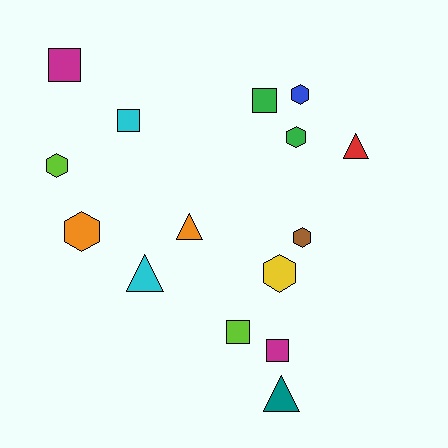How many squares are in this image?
There are 5 squares.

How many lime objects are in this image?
There are 2 lime objects.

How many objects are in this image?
There are 15 objects.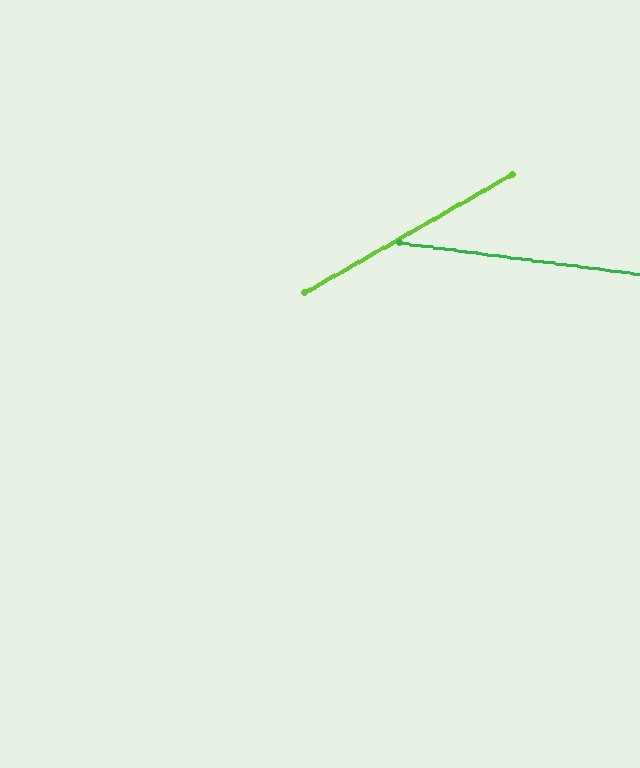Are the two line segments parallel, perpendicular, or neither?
Neither parallel nor perpendicular — they differ by about 37°.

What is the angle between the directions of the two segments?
Approximately 37 degrees.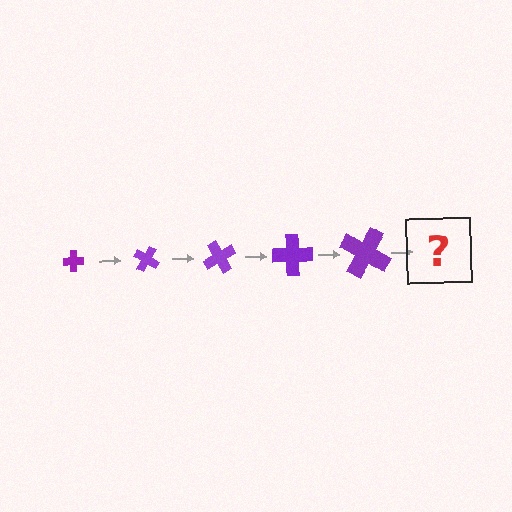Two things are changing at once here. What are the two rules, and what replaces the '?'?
The two rules are that the cross grows larger each step and it rotates 30 degrees each step. The '?' should be a cross, larger than the previous one and rotated 150 degrees from the start.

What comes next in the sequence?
The next element should be a cross, larger than the previous one and rotated 150 degrees from the start.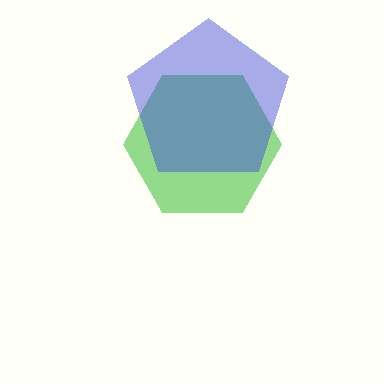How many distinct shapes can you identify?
There are 2 distinct shapes: a green hexagon, a blue pentagon.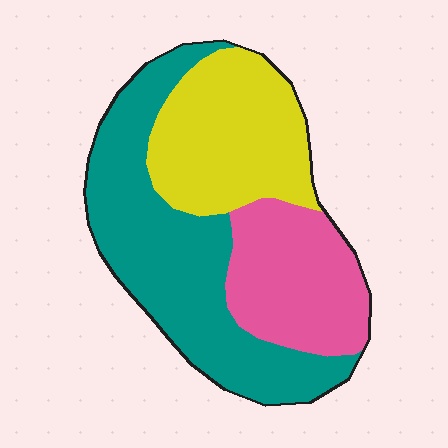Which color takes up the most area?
Teal, at roughly 45%.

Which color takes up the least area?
Pink, at roughly 25%.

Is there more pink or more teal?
Teal.